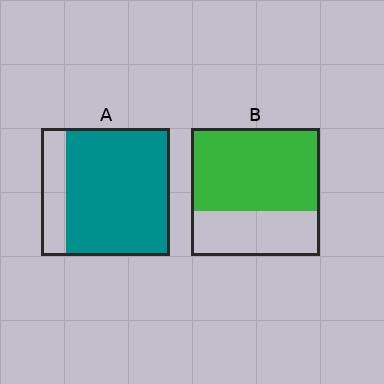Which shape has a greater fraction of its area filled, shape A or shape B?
Shape A.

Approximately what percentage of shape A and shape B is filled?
A is approximately 80% and B is approximately 65%.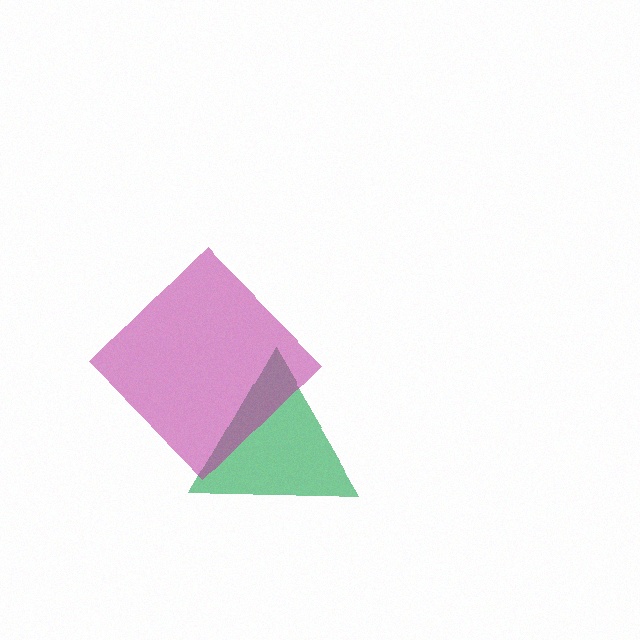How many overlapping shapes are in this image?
There are 2 overlapping shapes in the image.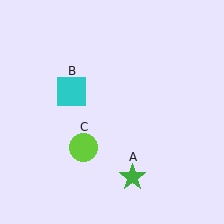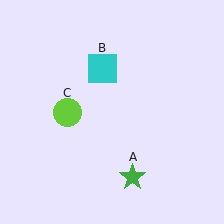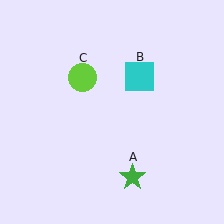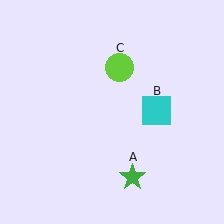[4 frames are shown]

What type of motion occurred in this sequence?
The cyan square (object B), lime circle (object C) rotated clockwise around the center of the scene.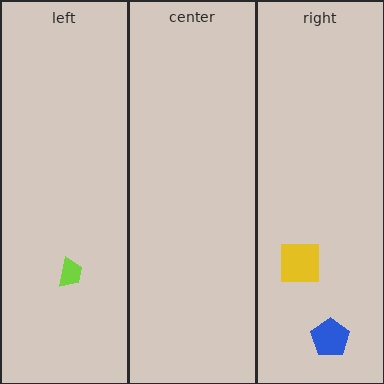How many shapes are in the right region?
2.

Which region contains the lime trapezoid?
The left region.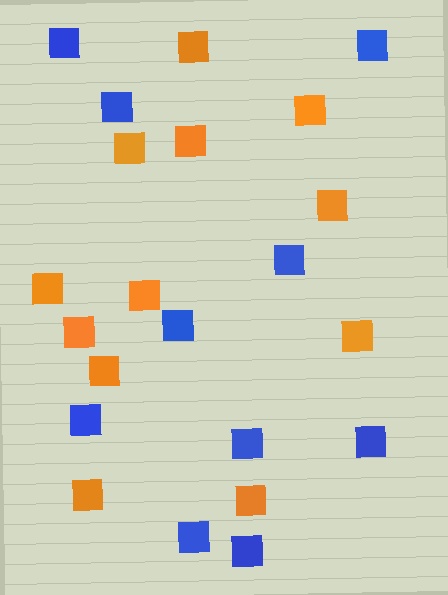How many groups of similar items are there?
There are 2 groups: one group of blue squares (10) and one group of orange squares (12).